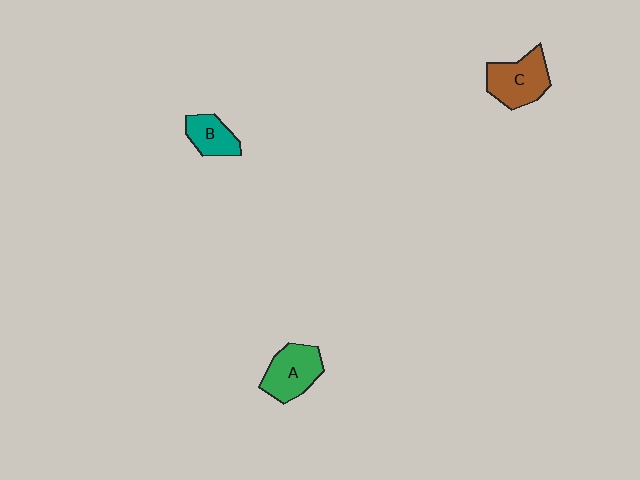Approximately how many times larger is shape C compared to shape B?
Approximately 1.6 times.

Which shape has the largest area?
Shape C (brown).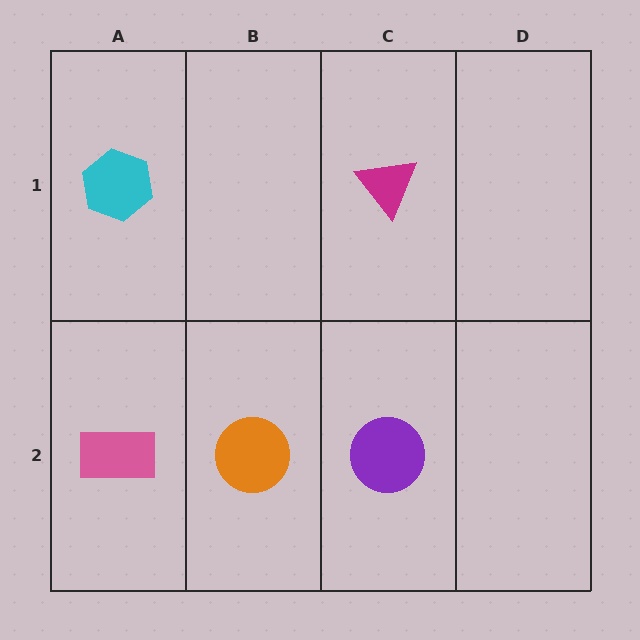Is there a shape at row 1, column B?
No, that cell is empty.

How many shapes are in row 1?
2 shapes.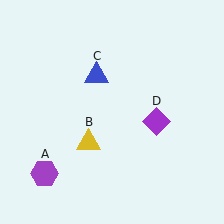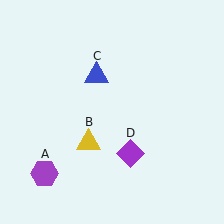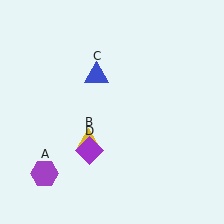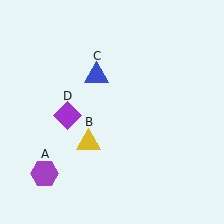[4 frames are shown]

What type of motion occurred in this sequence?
The purple diamond (object D) rotated clockwise around the center of the scene.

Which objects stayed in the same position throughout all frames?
Purple hexagon (object A) and yellow triangle (object B) and blue triangle (object C) remained stationary.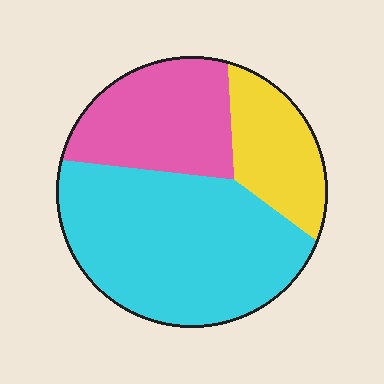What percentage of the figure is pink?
Pink takes up about one quarter (1/4) of the figure.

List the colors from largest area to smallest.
From largest to smallest: cyan, pink, yellow.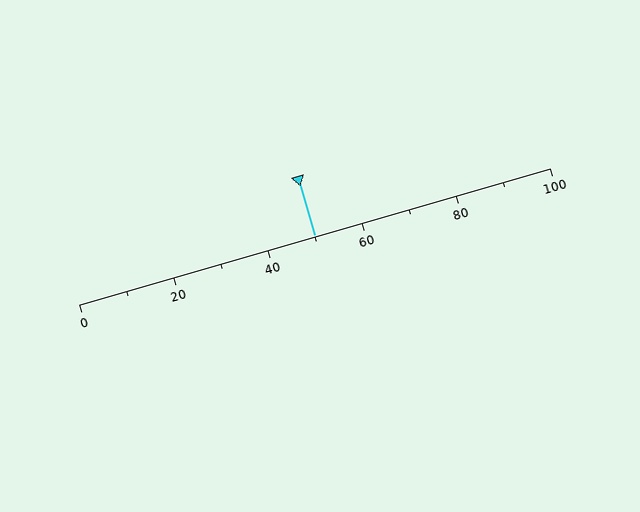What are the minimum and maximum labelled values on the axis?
The axis runs from 0 to 100.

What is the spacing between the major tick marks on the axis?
The major ticks are spaced 20 apart.